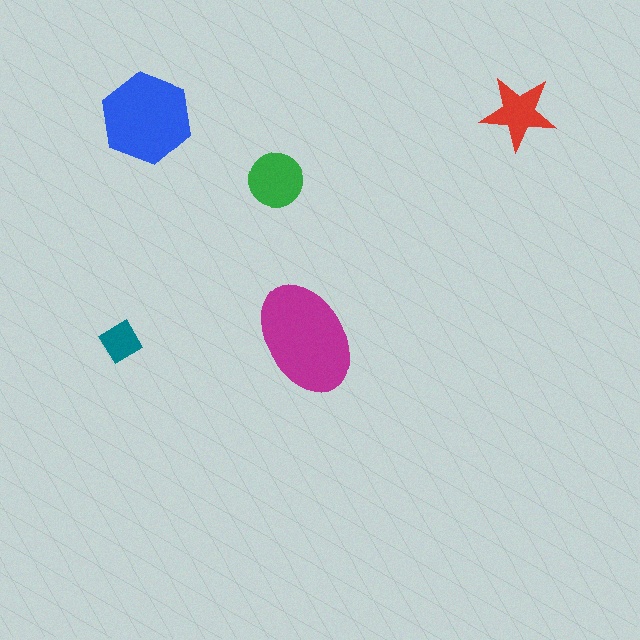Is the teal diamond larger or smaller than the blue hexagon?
Smaller.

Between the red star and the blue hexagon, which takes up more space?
The blue hexagon.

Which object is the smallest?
The teal diamond.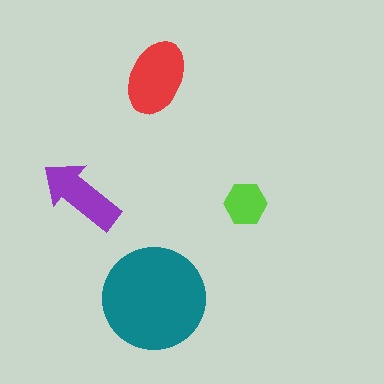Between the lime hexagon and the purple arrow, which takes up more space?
The purple arrow.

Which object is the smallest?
The lime hexagon.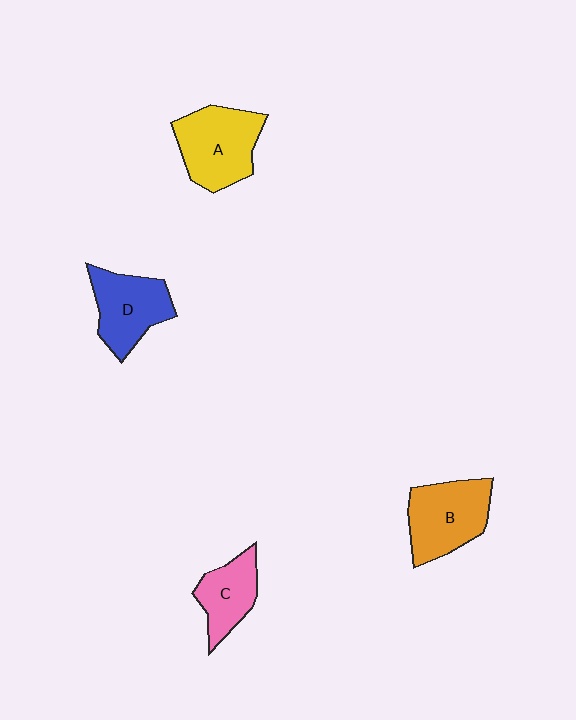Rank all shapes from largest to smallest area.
From largest to smallest: A (yellow), B (orange), D (blue), C (pink).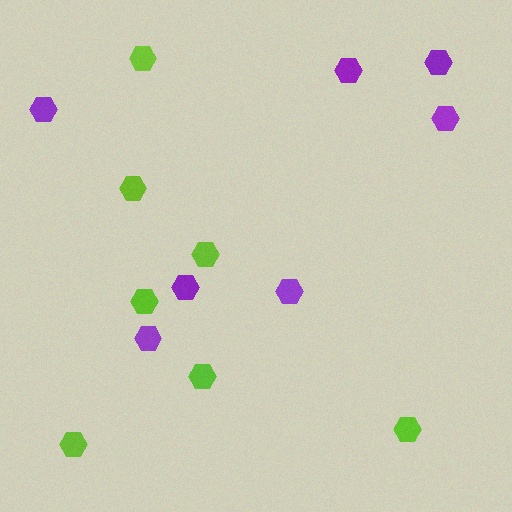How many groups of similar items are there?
There are 2 groups: one group of purple hexagons (7) and one group of lime hexagons (7).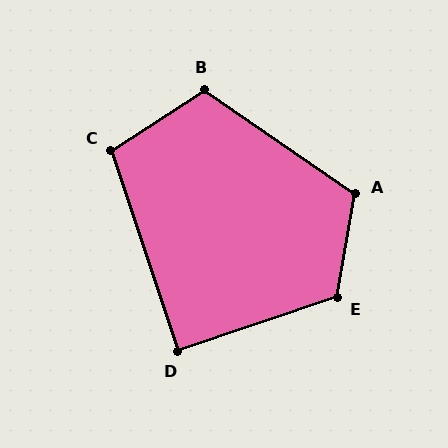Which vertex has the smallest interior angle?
D, at approximately 90 degrees.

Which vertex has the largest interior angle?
E, at approximately 118 degrees.